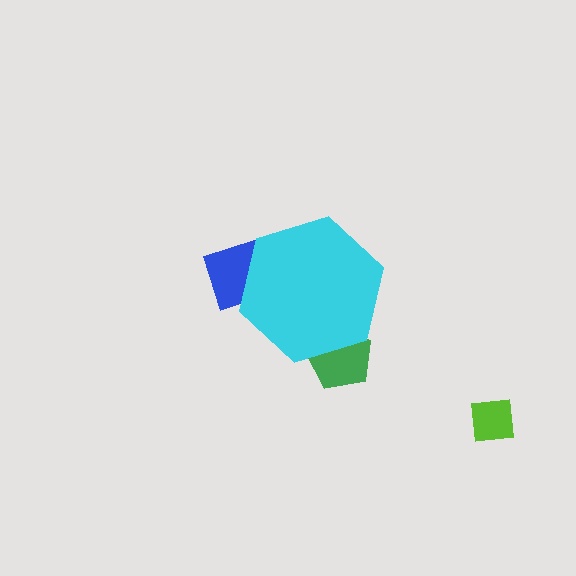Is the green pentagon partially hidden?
Yes, the green pentagon is partially hidden behind the cyan hexagon.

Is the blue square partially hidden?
Yes, the blue square is partially hidden behind the cyan hexagon.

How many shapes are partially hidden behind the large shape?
2 shapes are partially hidden.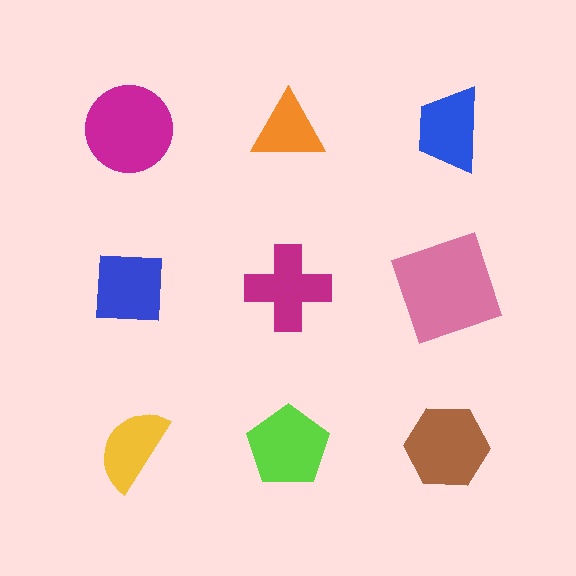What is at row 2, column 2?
A magenta cross.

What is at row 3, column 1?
A yellow semicircle.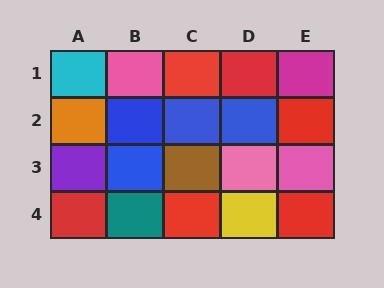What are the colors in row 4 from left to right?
Red, teal, red, yellow, red.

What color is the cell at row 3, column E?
Pink.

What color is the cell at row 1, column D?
Red.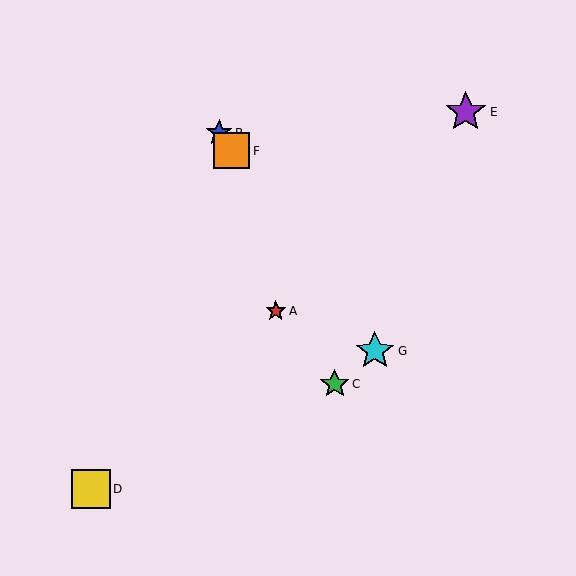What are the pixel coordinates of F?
Object F is at (232, 151).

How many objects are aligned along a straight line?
3 objects (B, F, G) are aligned along a straight line.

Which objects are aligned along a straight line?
Objects B, F, G are aligned along a straight line.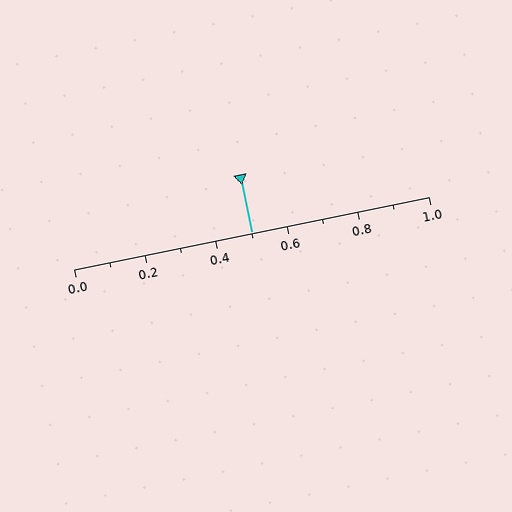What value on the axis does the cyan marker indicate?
The marker indicates approximately 0.5.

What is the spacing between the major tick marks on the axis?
The major ticks are spaced 0.2 apart.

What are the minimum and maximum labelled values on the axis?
The axis runs from 0.0 to 1.0.